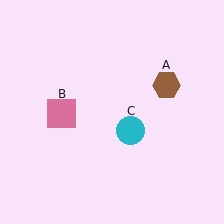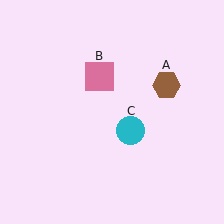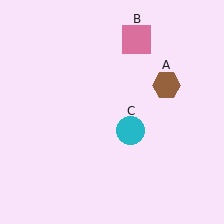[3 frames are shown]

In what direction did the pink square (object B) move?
The pink square (object B) moved up and to the right.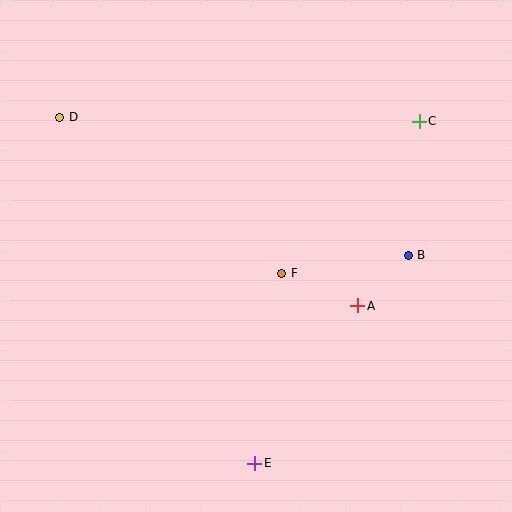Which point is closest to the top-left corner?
Point D is closest to the top-left corner.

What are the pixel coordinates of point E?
Point E is at (255, 463).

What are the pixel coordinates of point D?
Point D is at (60, 117).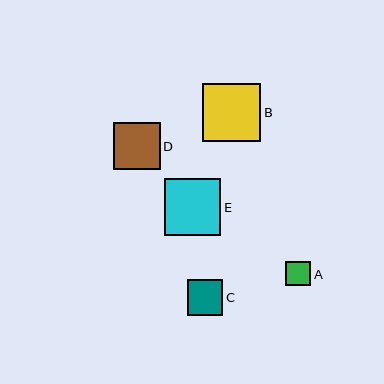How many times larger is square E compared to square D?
Square E is approximately 1.2 times the size of square D.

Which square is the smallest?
Square A is the smallest with a size of approximately 25 pixels.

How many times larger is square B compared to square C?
Square B is approximately 1.6 times the size of square C.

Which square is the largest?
Square B is the largest with a size of approximately 58 pixels.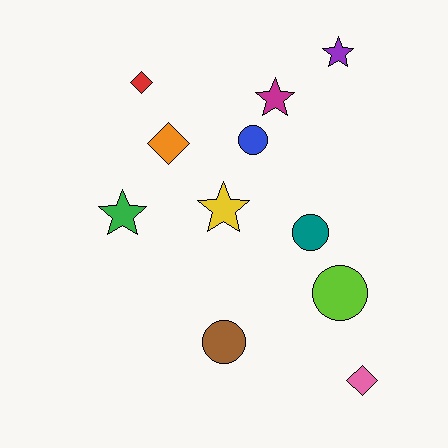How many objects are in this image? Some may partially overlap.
There are 11 objects.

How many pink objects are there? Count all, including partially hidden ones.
There is 1 pink object.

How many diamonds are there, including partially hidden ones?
There are 3 diamonds.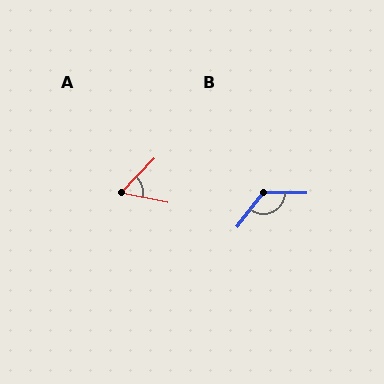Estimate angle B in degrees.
Approximately 127 degrees.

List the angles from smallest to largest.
A (57°), B (127°).